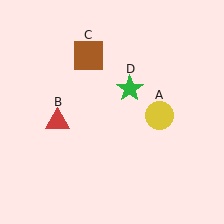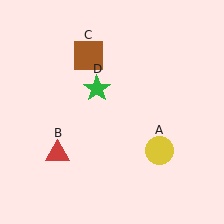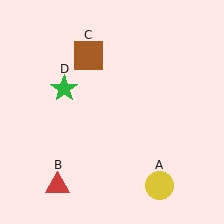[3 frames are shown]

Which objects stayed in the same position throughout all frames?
Brown square (object C) remained stationary.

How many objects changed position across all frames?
3 objects changed position: yellow circle (object A), red triangle (object B), green star (object D).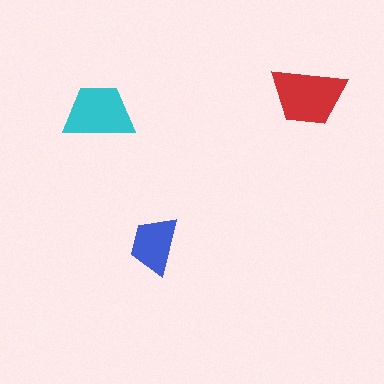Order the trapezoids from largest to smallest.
the red one, the cyan one, the blue one.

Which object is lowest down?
The blue trapezoid is bottommost.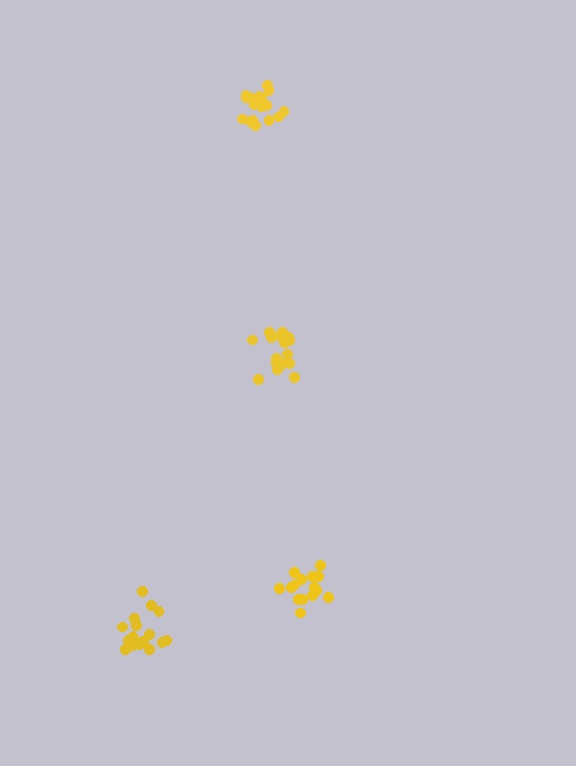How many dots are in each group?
Group 1: 15 dots, Group 2: 18 dots, Group 3: 16 dots, Group 4: 17 dots (66 total).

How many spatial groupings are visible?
There are 4 spatial groupings.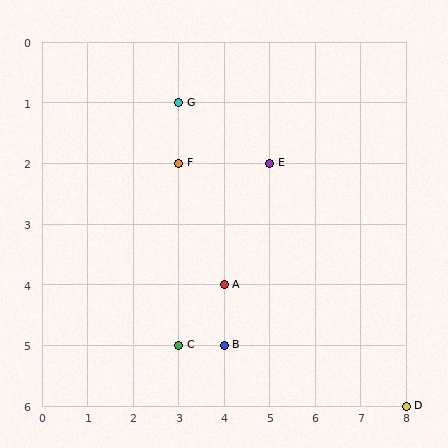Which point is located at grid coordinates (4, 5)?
Point B is at (4, 5).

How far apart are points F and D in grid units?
Points F and D are 5 columns and 4 rows apart (about 6.4 grid units diagonally).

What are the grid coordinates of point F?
Point F is at grid coordinates (3, 2).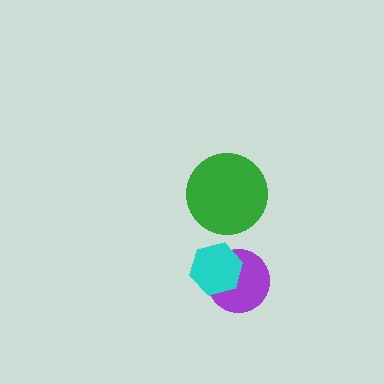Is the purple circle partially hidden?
Yes, it is partially covered by another shape.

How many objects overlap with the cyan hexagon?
1 object overlaps with the cyan hexagon.